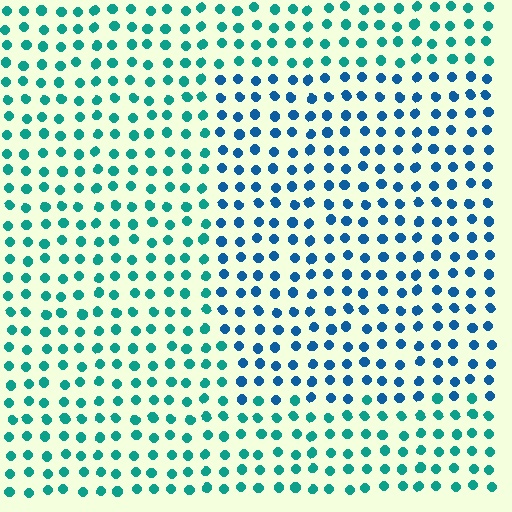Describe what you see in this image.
The image is filled with small teal elements in a uniform arrangement. A rectangle-shaped region is visible where the elements are tinted to a slightly different hue, forming a subtle color boundary.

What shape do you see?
I see a rectangle.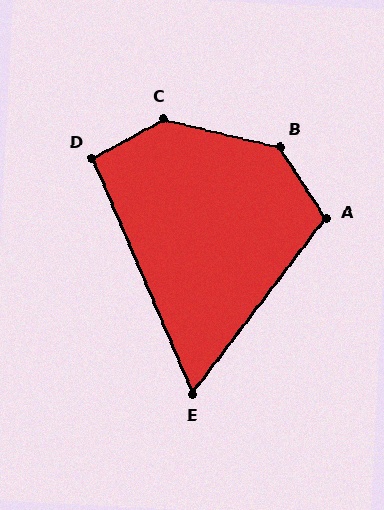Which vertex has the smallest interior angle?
E, at approximately 60 degrees.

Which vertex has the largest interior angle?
C, at approximately 137 degrees.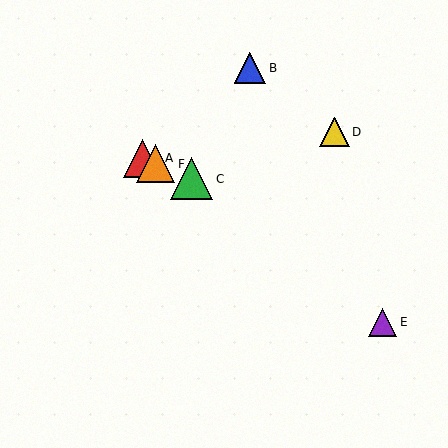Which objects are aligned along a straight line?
Objects A, C, F are aligned along a straight line.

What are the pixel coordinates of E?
Object E is at (383, 322).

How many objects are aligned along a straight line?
3 objects (A, C, F) are aligned along a straight line.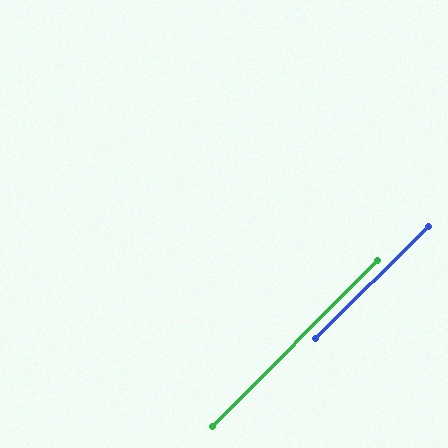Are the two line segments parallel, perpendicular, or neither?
Parallel — their directions differ by only 0.2°.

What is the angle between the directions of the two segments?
Approximately 0 degrees.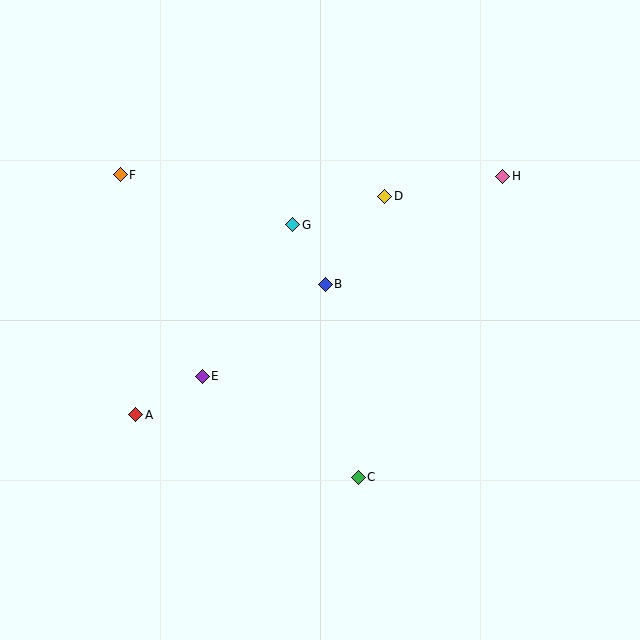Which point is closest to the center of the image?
Point B at (325, 284) is closest to the center.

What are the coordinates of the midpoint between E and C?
The midpoint between E and C is at (280, 427).